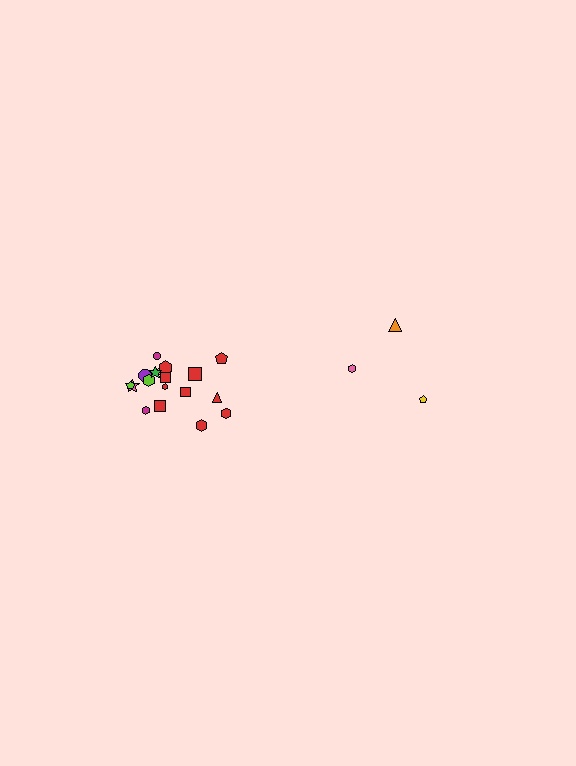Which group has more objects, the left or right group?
The left group.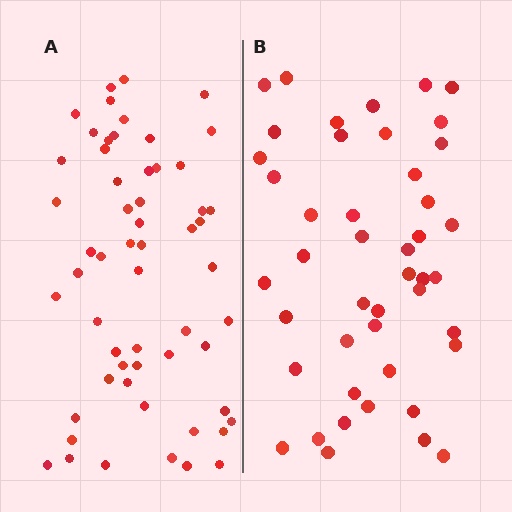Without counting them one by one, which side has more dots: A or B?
Region A (the left region) has more dots.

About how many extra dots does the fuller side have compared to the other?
Region A has roughly 12 or so more dots than region B.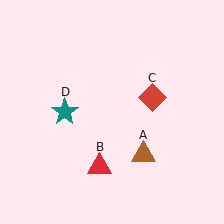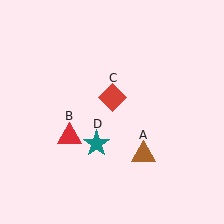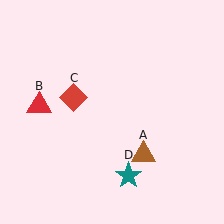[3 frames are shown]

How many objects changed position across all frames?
3 objects changed position: red triangle (object B), red diamond (object C), teal star (object D).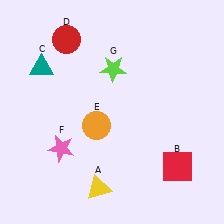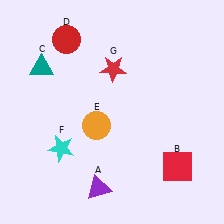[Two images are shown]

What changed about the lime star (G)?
In Image 1, G is lime. In Image 2, it changed to red.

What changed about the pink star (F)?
In Image 1, F is pink. In Image 2, it changed to cyan.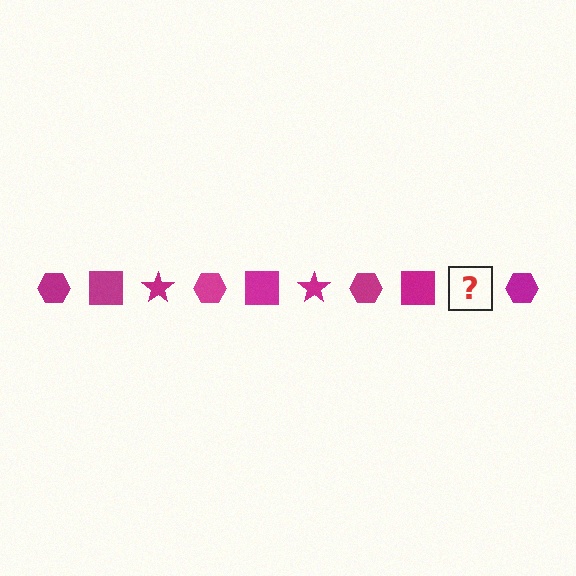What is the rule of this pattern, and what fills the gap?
The rule is that the pattern cycles through hexagon, square, star shapes in magenta. The gap should be filled with a magenta star.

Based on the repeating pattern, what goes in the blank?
The blank should be a magenta star.